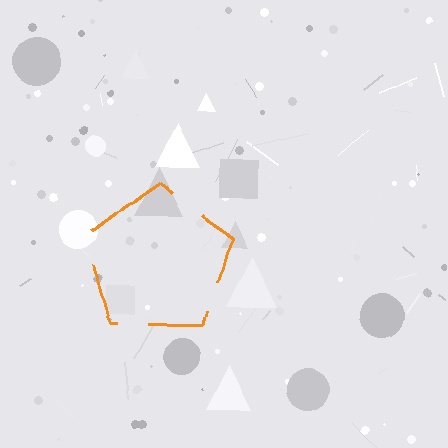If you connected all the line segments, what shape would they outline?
They would outline a pentagon.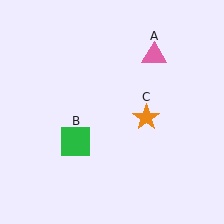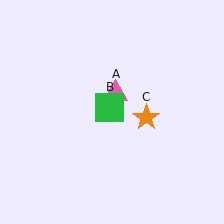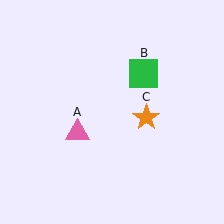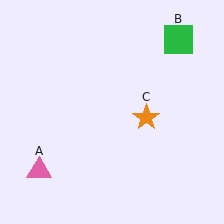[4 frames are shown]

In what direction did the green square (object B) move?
The green square (object B) moved up and to the right.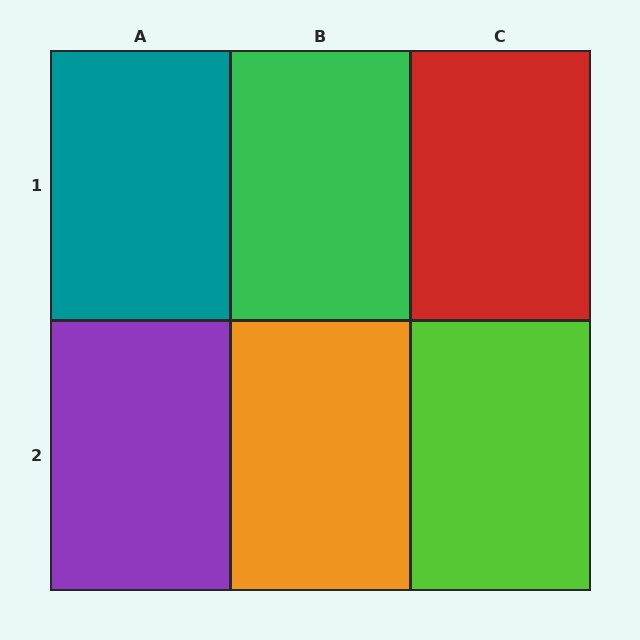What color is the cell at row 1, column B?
Green.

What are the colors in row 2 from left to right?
Purple, orange, lime.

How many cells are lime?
1 cell is lime.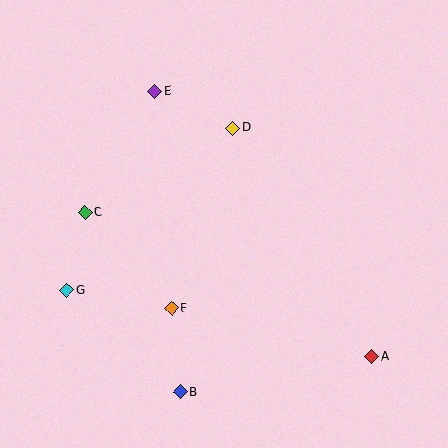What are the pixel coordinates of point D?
Point D is at (233, 128).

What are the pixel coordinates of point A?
Point A is at (371, 356).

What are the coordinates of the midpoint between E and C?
The midpoint between E and C is at (120, 152).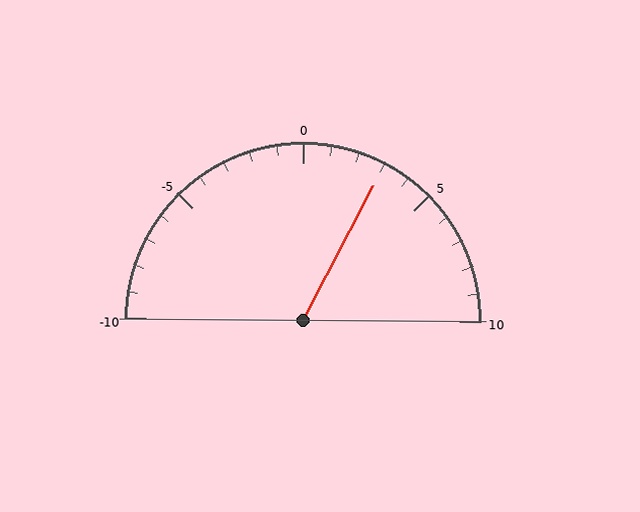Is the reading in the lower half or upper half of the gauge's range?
The reading is in the upper half of the range (-10 to 10).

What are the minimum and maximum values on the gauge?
The gauge ranges from -10 to 10.